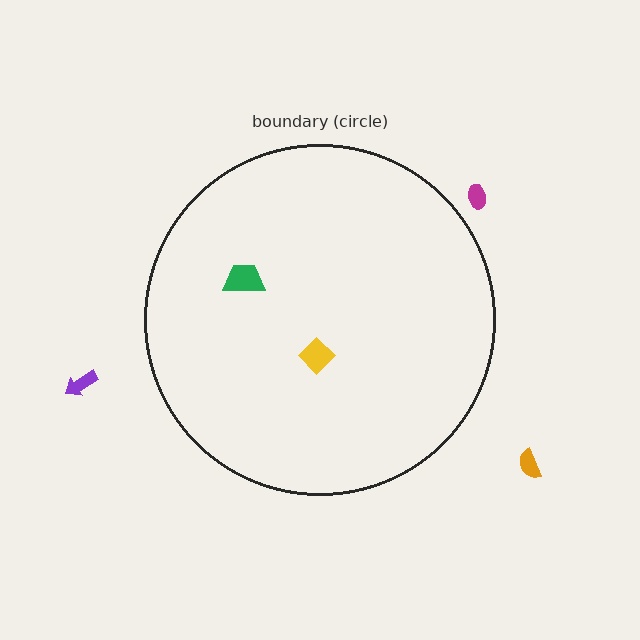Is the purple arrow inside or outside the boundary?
Outside.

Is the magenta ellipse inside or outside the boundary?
Outside.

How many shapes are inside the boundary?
2 inside, 3 outside.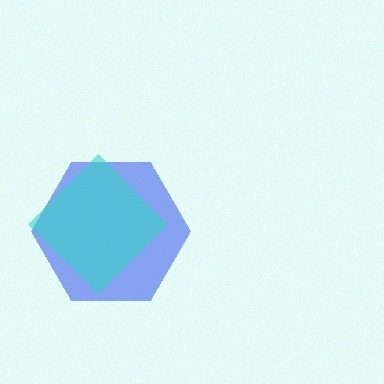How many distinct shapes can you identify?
There are 2 distinct shapes: a blue hexagon, a cyan diamond.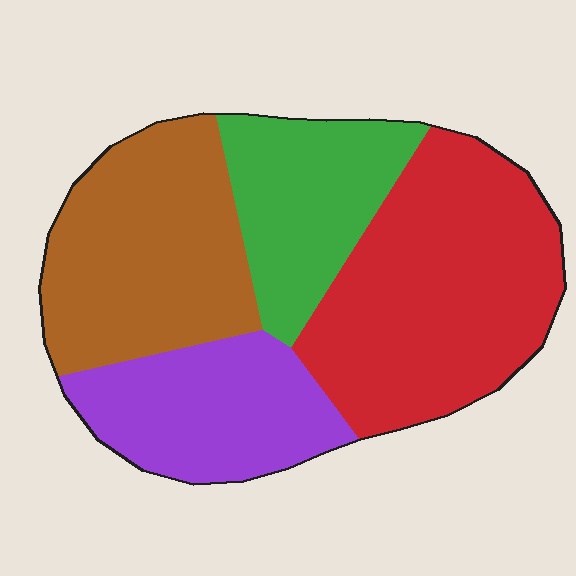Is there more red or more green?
Red.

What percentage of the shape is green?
Green covers 18% of the shape.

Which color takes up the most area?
Red, at roughly 35%.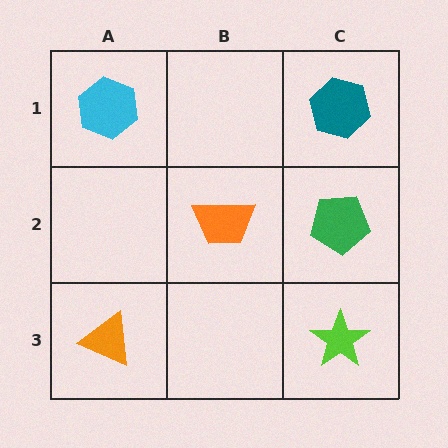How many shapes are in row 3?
2 shapes.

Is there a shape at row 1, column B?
No, that cell is empty.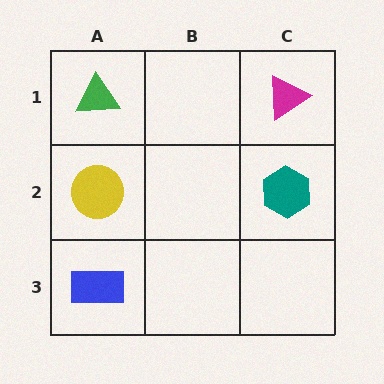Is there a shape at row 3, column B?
No, that cell is empty.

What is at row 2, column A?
A yellow circle.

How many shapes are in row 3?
1 shape.